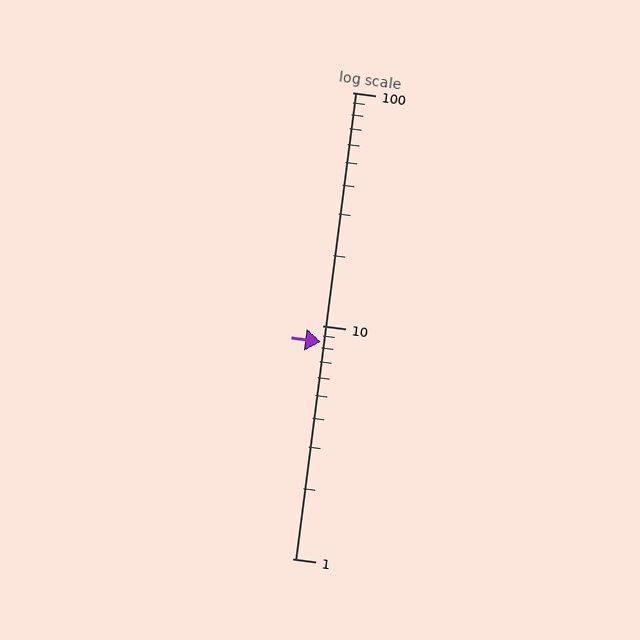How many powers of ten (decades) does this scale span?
The scale spans 2 decades, from 1 to 100.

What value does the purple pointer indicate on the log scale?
The pointer indicates approximately 8.5.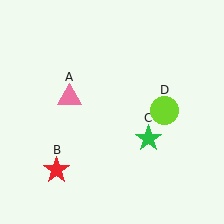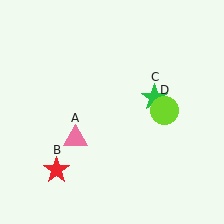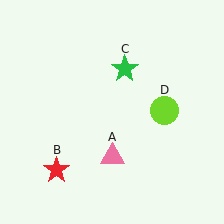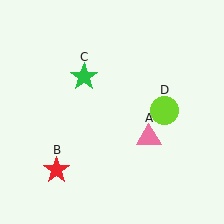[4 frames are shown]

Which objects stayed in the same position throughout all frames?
Red star (object B) and lime circle (object D) remained stationary.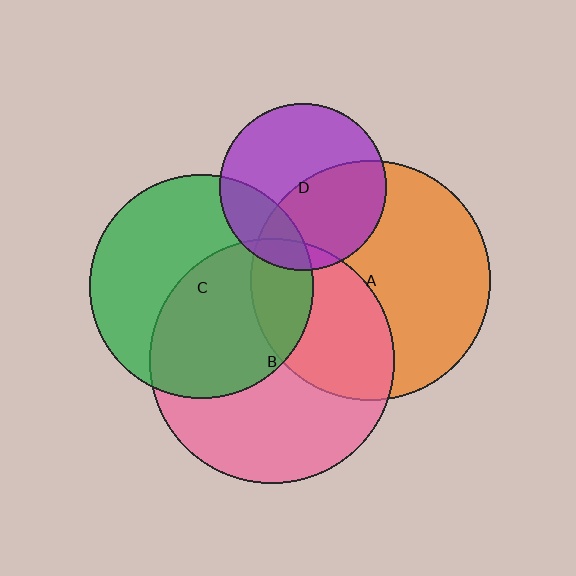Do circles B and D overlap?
Yes.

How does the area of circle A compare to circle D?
Approximately 2.1 times.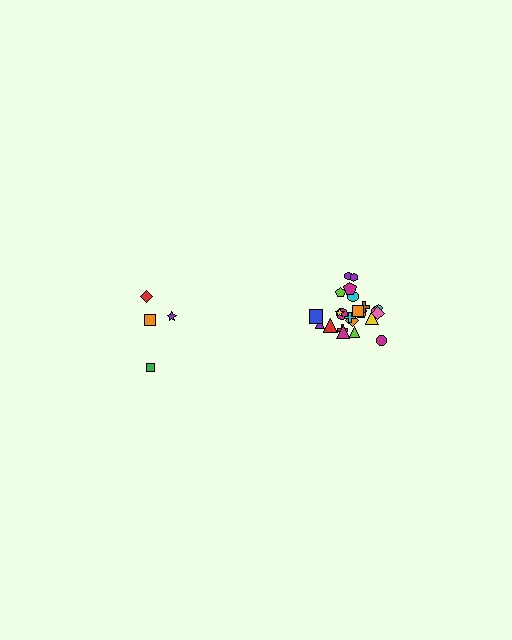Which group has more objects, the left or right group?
The right group.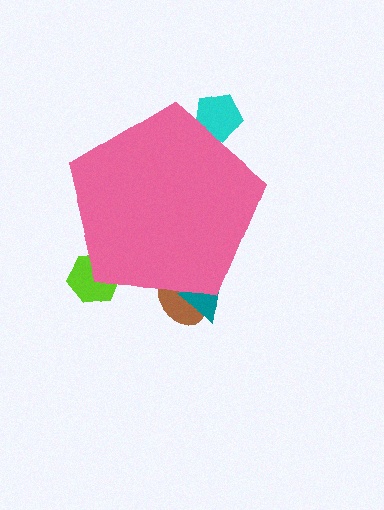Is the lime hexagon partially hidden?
Yes, the lime hexagon is partially hidden behind the pink pentagon.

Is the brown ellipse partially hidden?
Yes, the brown ellipse is partially hidden behind the pink pentagon.